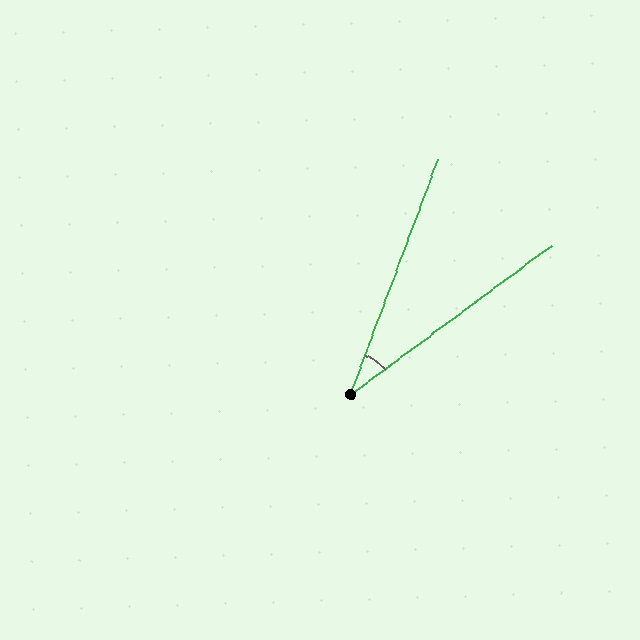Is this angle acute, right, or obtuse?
It is acute.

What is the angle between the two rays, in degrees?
Approximately 33 degrees.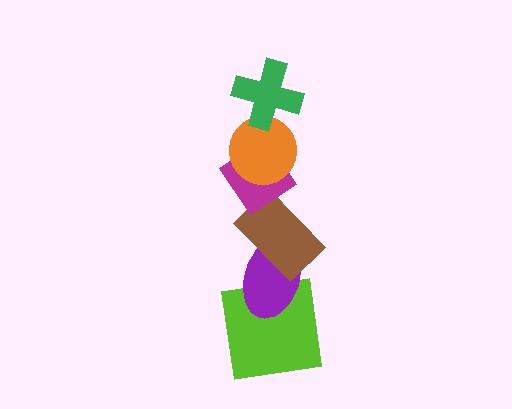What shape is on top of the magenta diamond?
The orange circle is on top of the magenta diamond.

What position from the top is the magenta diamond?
The magenta diamond is 3rd from the top.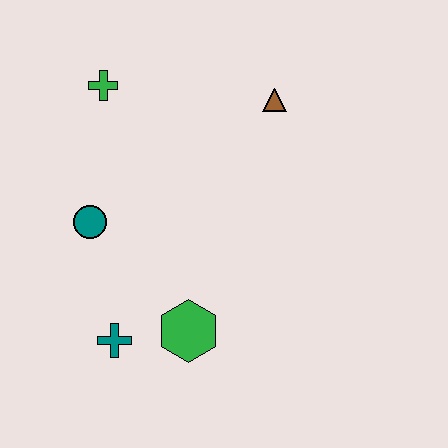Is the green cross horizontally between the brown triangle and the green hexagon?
No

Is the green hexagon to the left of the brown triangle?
Yes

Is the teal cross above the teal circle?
No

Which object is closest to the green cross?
The teal circle is closest to the green cross.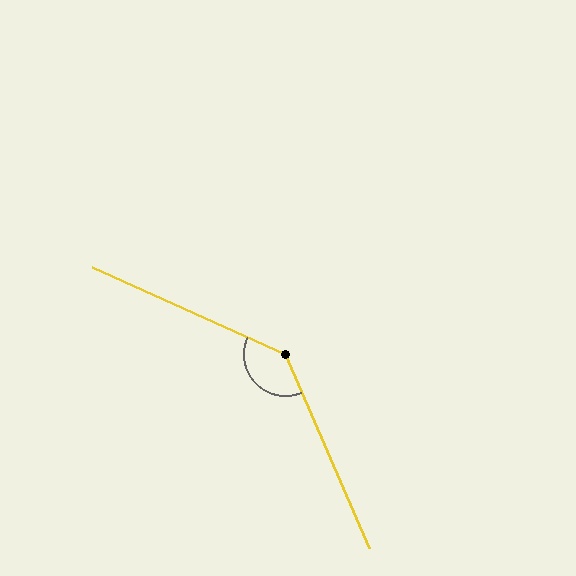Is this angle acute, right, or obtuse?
It is obtuse.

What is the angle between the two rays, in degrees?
Approximately 138 degrees.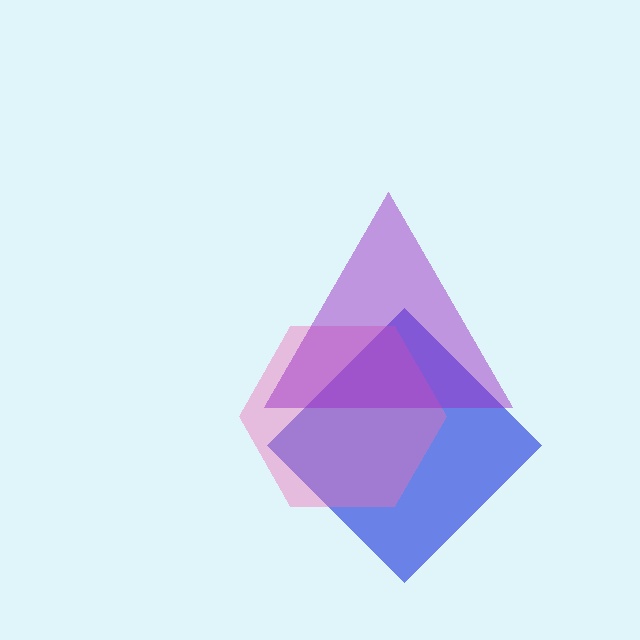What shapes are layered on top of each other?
The layered shapes are: a blue diamond, a pink hexagon, a purple triangle.